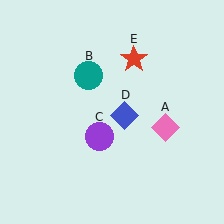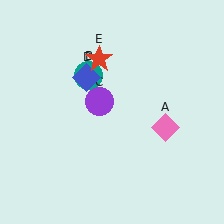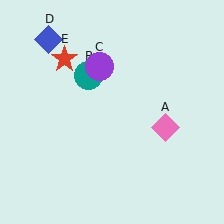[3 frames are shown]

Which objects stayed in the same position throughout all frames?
Pink diamond (object A) and teal circle (object B) remained stationary.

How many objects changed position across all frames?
3 objects changed position: purple circle (object C), blue diamond (object D), red star (object E).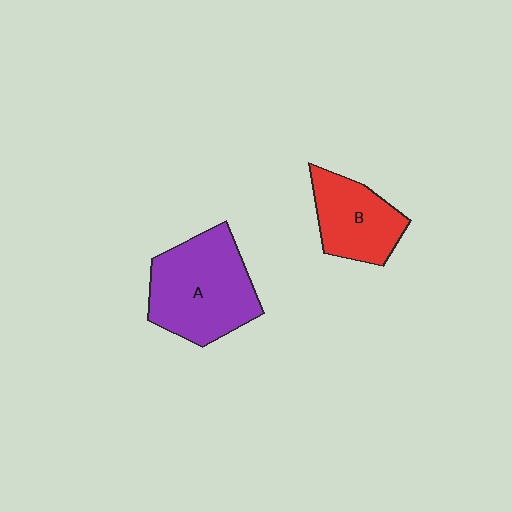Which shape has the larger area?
Shape A (purple).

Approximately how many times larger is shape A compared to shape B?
Approximately 1.5 times.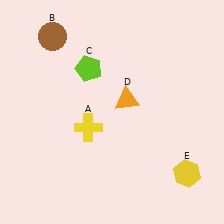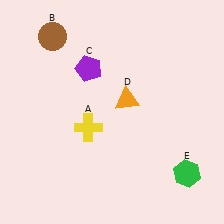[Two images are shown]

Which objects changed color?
C changed from lime to purple. E changed from yellow to green.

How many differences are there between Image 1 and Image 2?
There are 2 differences between the two images.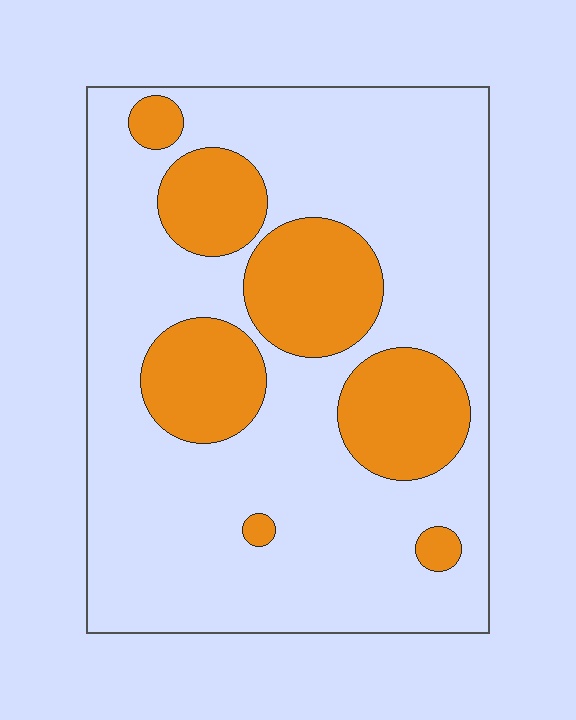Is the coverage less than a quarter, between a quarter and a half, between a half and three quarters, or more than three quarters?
Between a quarter and a half.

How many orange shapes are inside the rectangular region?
7.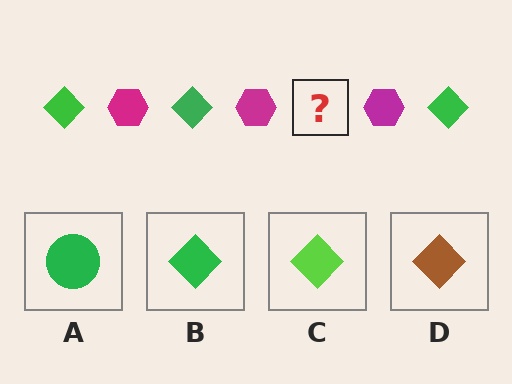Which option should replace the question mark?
Option B.